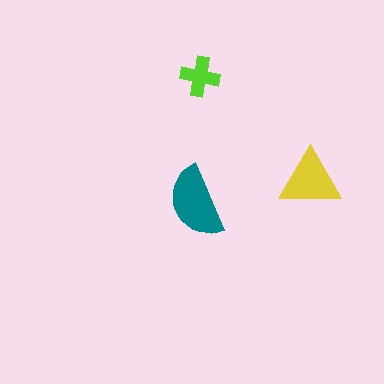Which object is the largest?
The teal semicircle.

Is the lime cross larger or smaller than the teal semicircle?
Smaller.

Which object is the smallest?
The lime cross.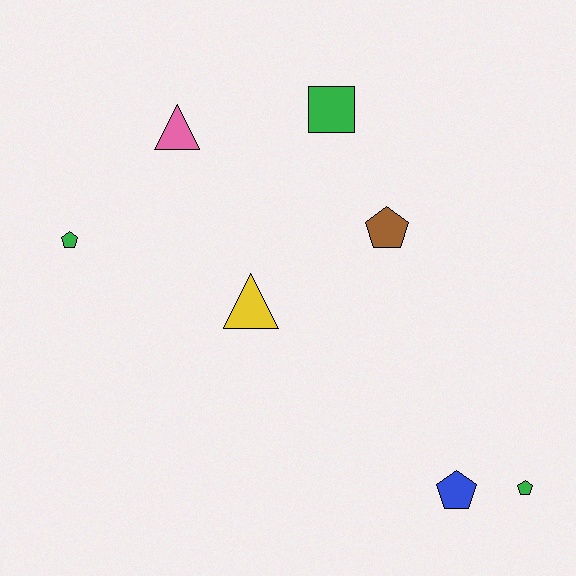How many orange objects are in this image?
There are no orange objects.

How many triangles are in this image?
There are 2 triangles.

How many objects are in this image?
There are 7 objects.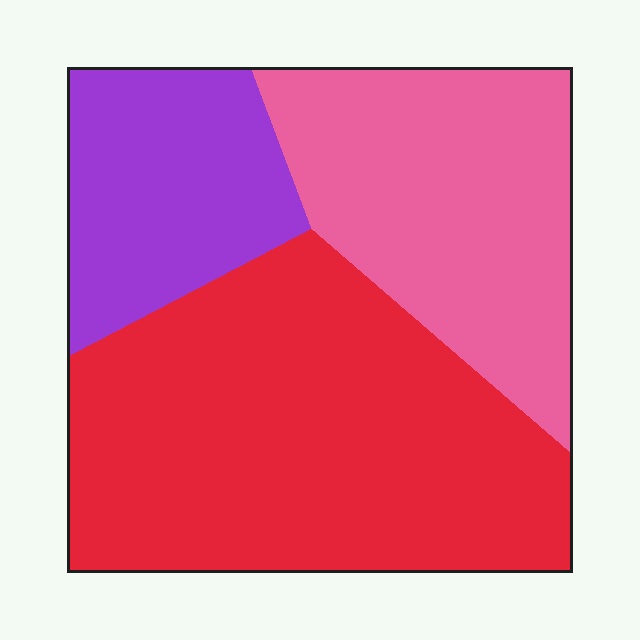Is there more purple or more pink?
Pink.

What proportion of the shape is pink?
Pink takes up about one third (1/3) of the shape.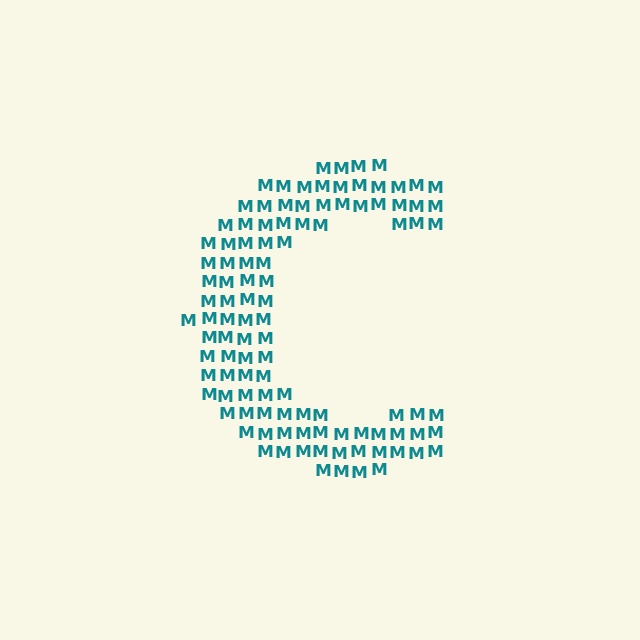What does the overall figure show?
The overall figure shows the letter C.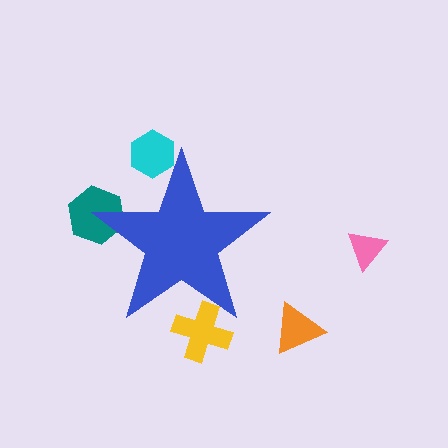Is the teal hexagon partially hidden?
Yes, the teal hexagon is partially hidden behind the blue star.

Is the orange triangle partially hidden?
No, the orange triangle is fully visible.